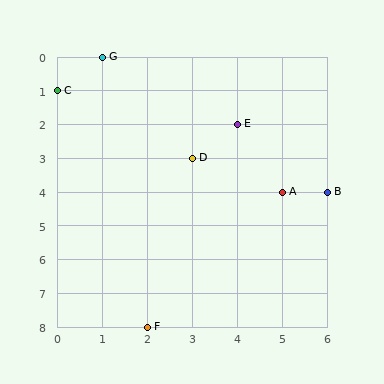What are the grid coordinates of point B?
Point B is at grid coordinates (6, 4).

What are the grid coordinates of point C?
Point C is at grid coordinates (0, 1).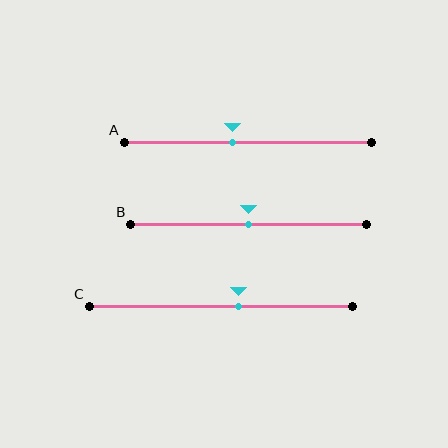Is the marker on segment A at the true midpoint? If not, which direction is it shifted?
No, the marker on segment A is shifted to the left by about 6% of the segment length.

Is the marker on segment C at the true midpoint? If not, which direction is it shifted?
No, the marker on segment C is shifted to the right by about 7% of the segment length.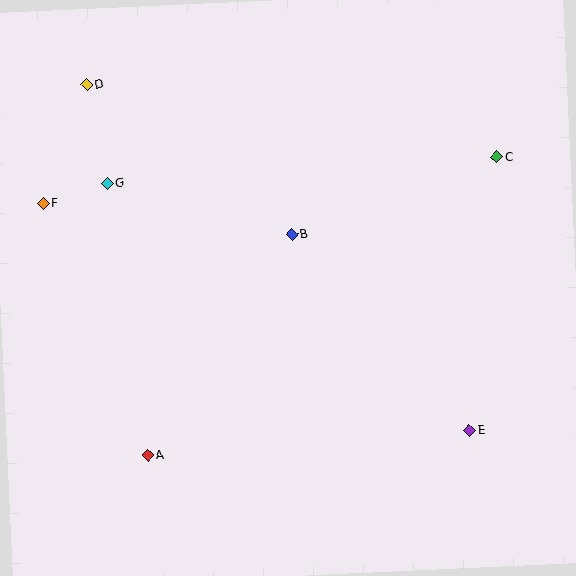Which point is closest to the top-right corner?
Point C is closest to the top-right corner.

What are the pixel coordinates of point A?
Point A is at (148, 456).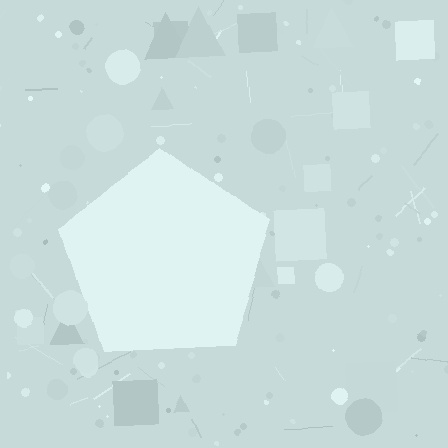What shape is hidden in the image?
A pentagon is hidden in the image.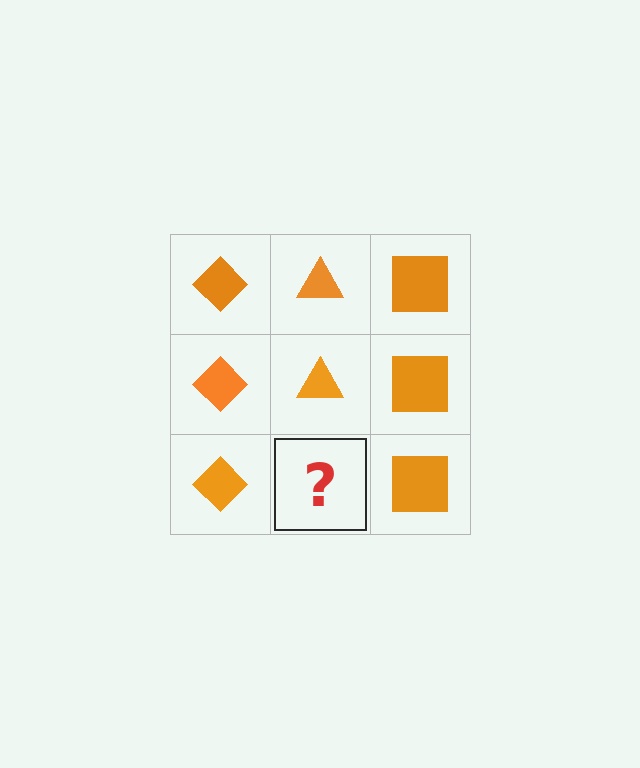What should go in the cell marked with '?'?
The missing cell should contain an orange triangle.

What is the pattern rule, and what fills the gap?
The rule is that each column has a consistent shape. The gap should be filled with an orange triangle.